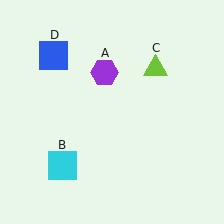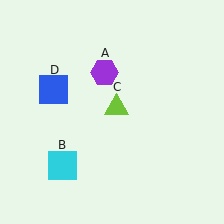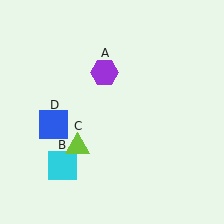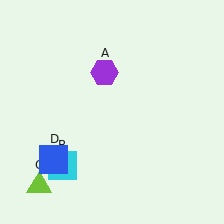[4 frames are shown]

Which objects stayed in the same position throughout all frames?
Purple hexagon (object A) and cyan square (object B) remained stationary.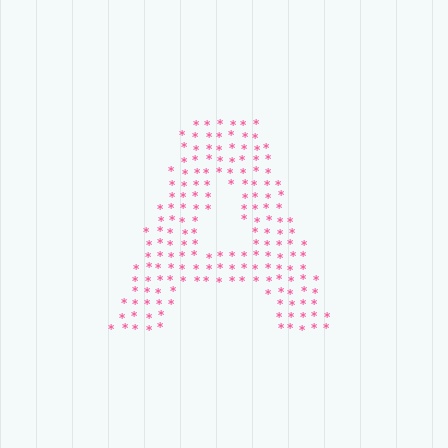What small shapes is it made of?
It is made of small asterisks.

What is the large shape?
The large shape is the letter A.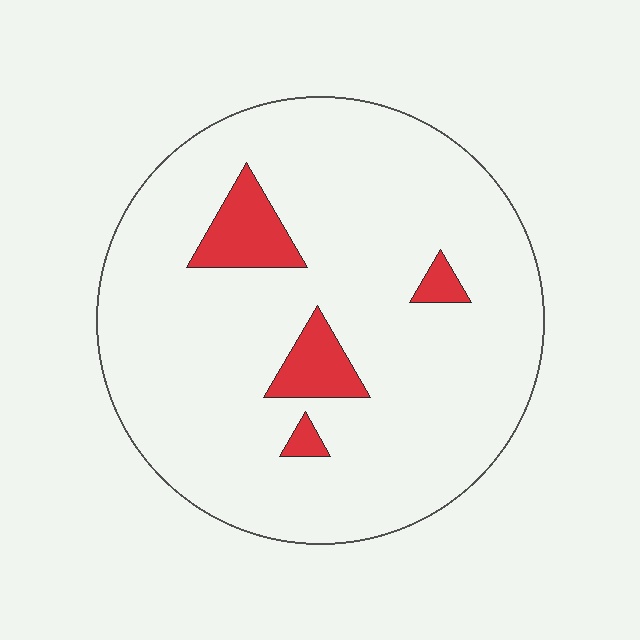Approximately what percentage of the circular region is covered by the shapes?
Approximately 10%.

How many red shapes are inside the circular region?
4.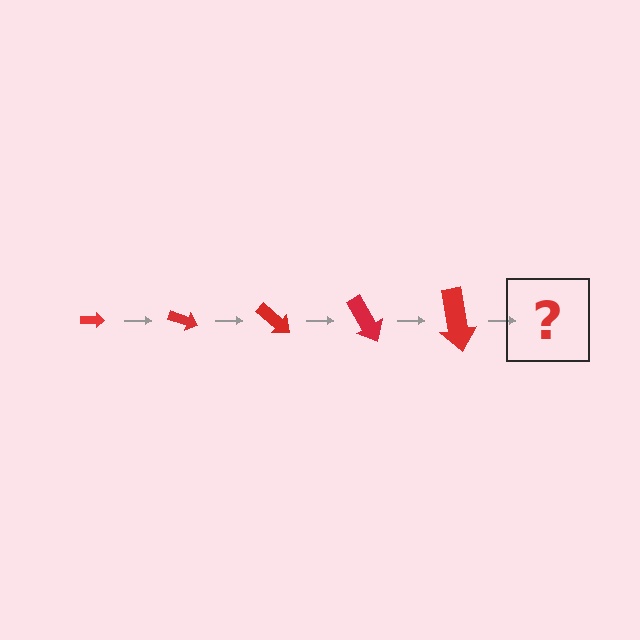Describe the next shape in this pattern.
It should be an arrow, larger than the previous one and rotated 100 degrees from the start.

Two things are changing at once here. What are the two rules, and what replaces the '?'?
The two rules are that the arrow grows larger each step and it rotates 20 degrees each step. The '?' should be an arrow, larger than the previous one and rotated 100 degrees from the start.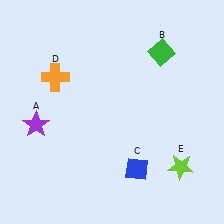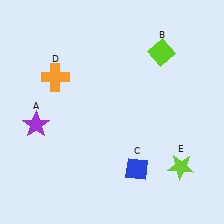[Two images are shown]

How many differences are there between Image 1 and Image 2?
There is 1 difference between the two images.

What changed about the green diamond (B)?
In Image 1, B is green. In Image 2, it changed to lime.